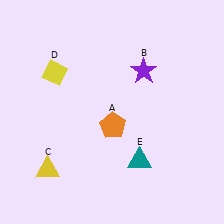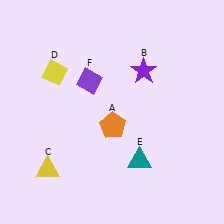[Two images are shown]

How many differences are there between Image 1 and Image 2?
There is 1 difference between the two images.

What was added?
A purple diamond (F) was added in Image 2.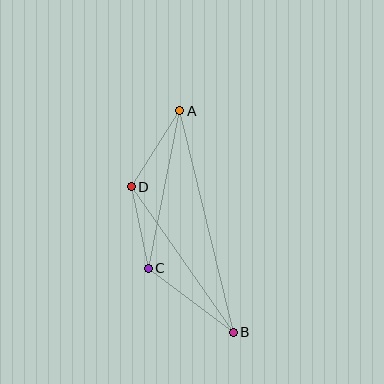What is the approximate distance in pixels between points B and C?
The distance between B and C is approximately 107 pixels.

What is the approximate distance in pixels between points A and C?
The distance between A and C is approximately 161 pixels.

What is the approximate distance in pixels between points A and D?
The distance between A and D is approximately 90 pixels.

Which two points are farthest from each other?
Points A and B are farthest from each other.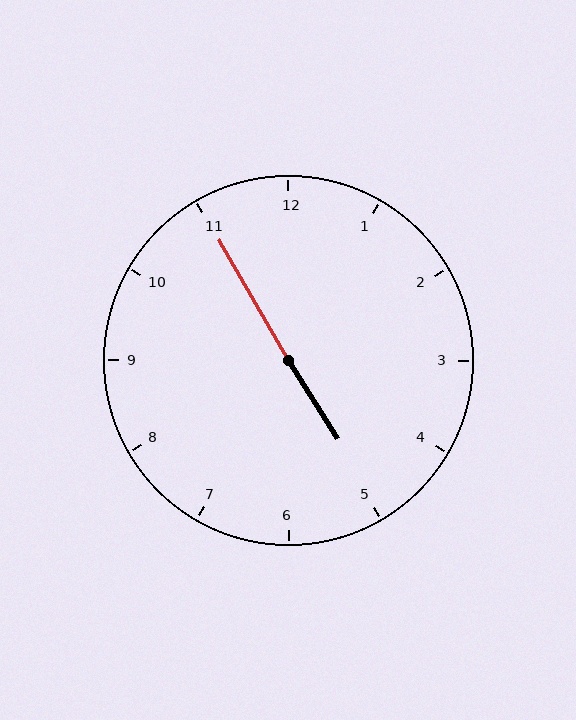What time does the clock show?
4:55.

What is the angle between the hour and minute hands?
Approximately 178 degrees.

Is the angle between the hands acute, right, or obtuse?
It is obtuse.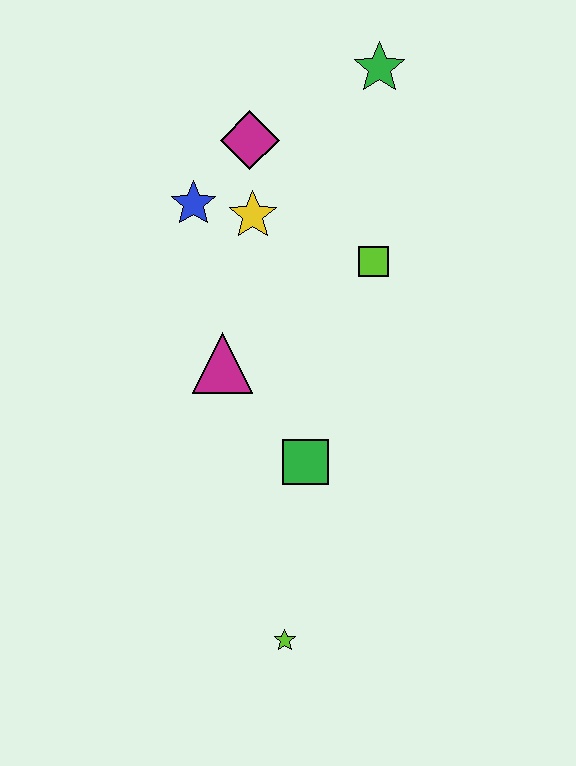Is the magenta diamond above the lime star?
Yes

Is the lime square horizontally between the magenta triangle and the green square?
No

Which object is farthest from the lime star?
The green star is farthest from the lime star.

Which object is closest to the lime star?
The green square is closest to the lime star.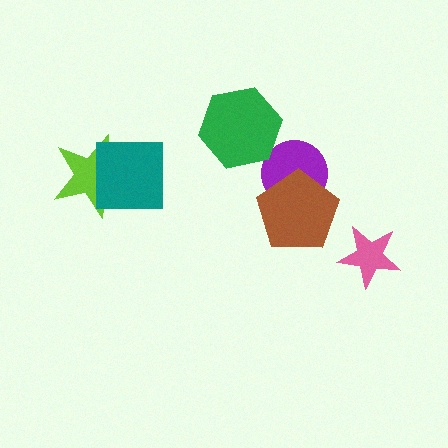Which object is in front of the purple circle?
The brown pentagon is in front of the purple circle.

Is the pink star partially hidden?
No, no other shape covers it.